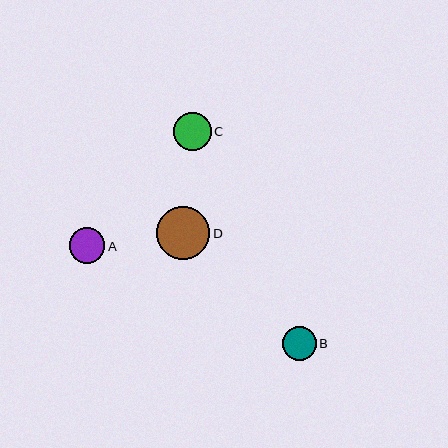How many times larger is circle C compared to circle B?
Circle C is approximately 1.1 times the size of circle B.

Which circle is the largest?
Circle D is the largest with a size of approximately 53 pixels.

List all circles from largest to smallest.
From largest to smallest: D, C, A, B.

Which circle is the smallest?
Circle B is the smallest with a size of approximately 34 pixels.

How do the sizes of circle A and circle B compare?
Circle A and circle B are approximately the same size.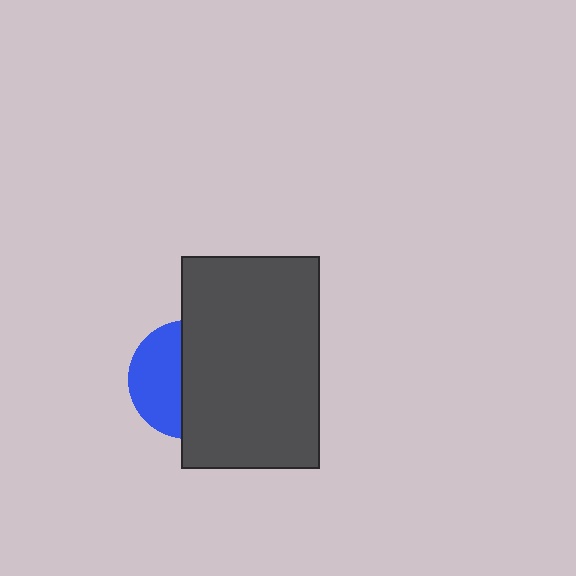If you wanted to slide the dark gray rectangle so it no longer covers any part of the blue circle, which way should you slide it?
Slide it right — that is the most direct way to separate the two shapes.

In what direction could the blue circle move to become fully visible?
The blue circle could move left. That would shift it out from behind the dark gray rectangle entirely.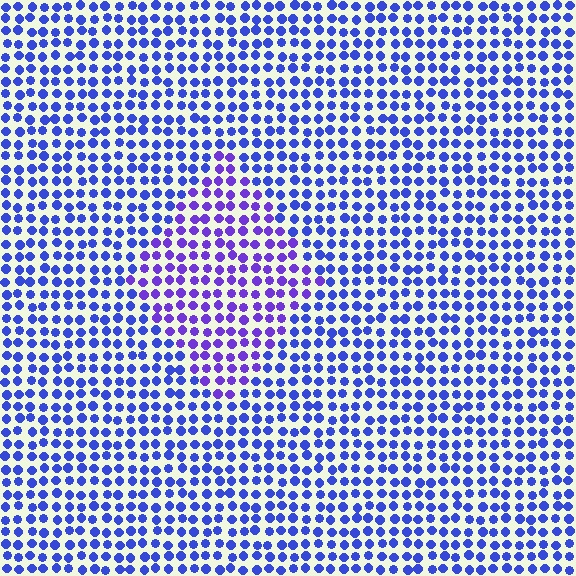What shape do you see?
I see a diamond.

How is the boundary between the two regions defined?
The boundary is defined purely by a slight shift in hue (about 30 degrees). Spacing, size, and orientation are identical on both sides.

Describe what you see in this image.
The image is filled with small blue elements in a uniform arrangement. A diamond-shaped region is visible where the elements are tinted to a slightly different hue, forming a subtle color boundary.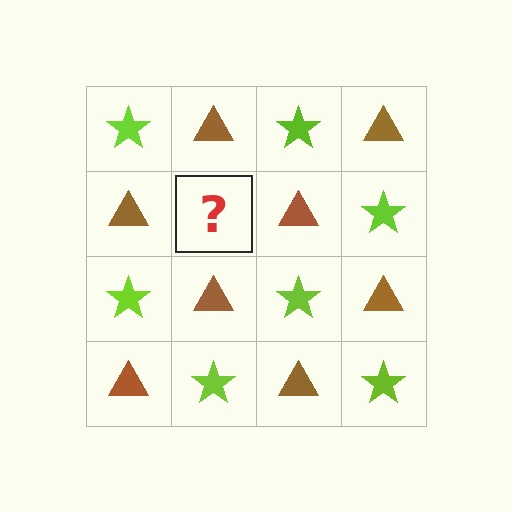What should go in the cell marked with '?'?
The missing cell should contain a lime star.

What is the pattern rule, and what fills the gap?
The rule is that it alternates lime star and brown triangle in a checkerboard pattern. The gap should be filled with a lime star.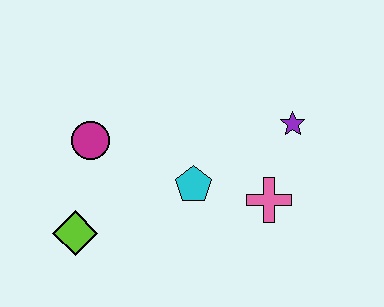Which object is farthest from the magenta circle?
The purple star is farthest from the magenta circle.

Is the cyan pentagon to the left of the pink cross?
Yes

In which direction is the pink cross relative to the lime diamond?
The pink cross is to the right of the lime diamond.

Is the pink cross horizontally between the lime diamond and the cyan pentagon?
No